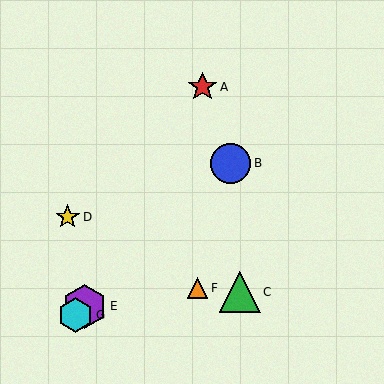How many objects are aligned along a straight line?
3 objects (B, E, G) are aligned along a straight line.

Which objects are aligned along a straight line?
Objects B, E, G are aligned along a straight line.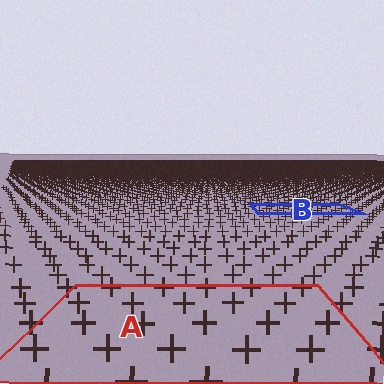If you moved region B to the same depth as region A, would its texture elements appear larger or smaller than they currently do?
They would appear larger. At a closer depth, the same texture elements are projected at a bigger on-screen size.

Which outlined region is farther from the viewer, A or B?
Region B is farther from the viewer — the texture elements inside it appear smaller and more densely packed.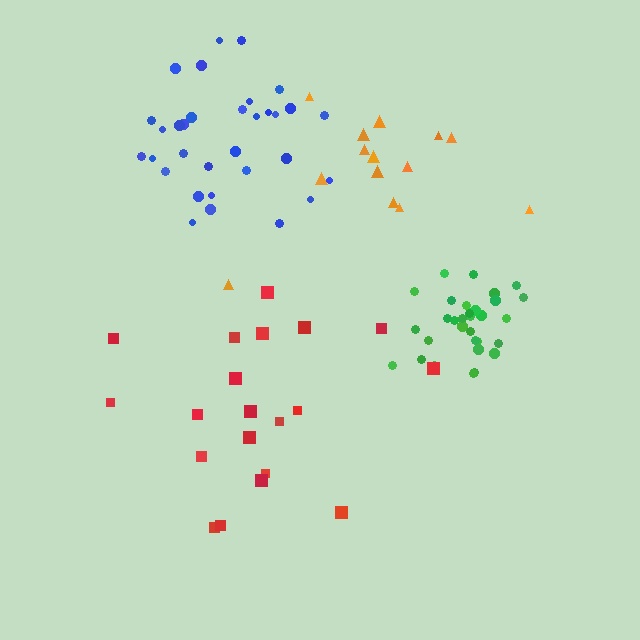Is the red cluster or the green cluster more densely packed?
Green.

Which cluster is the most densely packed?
Green.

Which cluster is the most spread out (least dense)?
Red.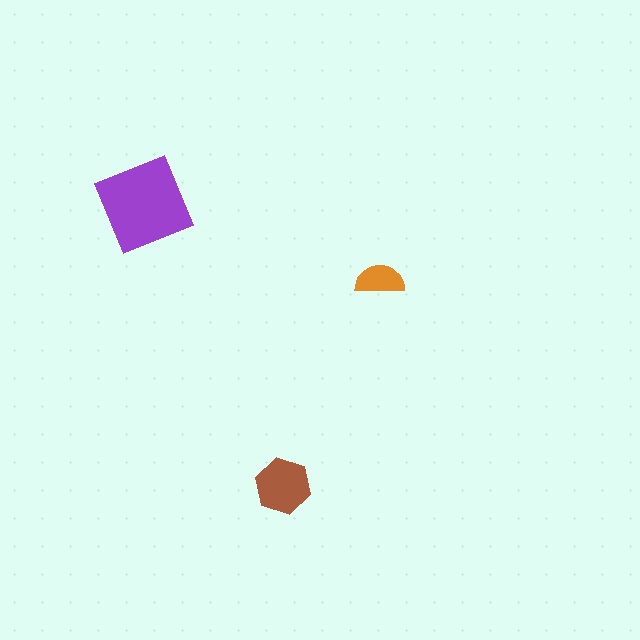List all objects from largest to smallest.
The purple diamond, the brown hexagon, the orange semicircle.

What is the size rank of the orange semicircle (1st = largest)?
3rd.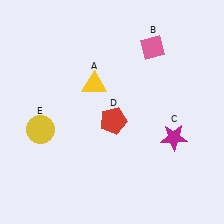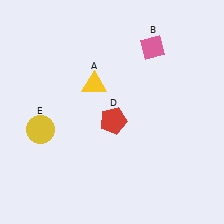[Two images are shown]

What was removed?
The magenta star (C) was removed in Image 2.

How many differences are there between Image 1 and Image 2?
There is 1 difference between the two images.